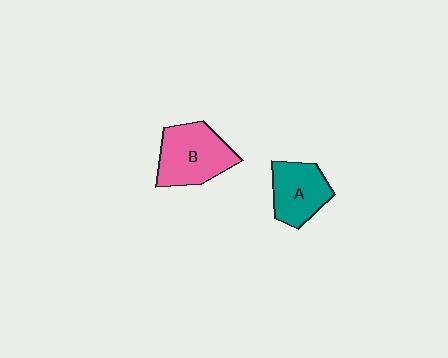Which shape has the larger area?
Shape B (pink).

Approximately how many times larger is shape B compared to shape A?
Approximately 1.3 times.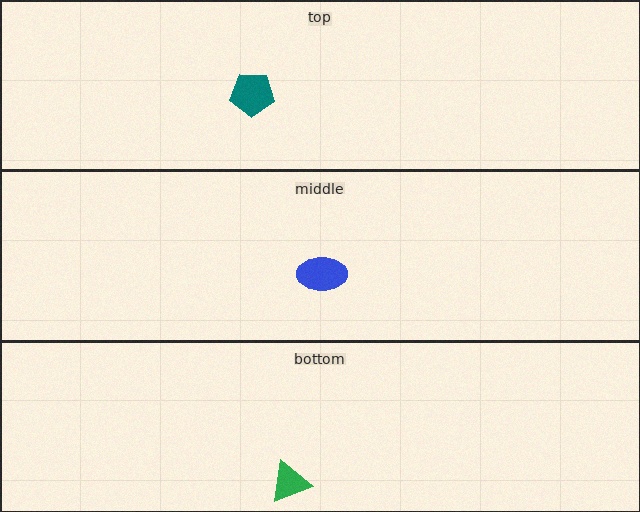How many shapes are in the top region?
1.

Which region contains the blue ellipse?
The middle region.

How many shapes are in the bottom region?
1.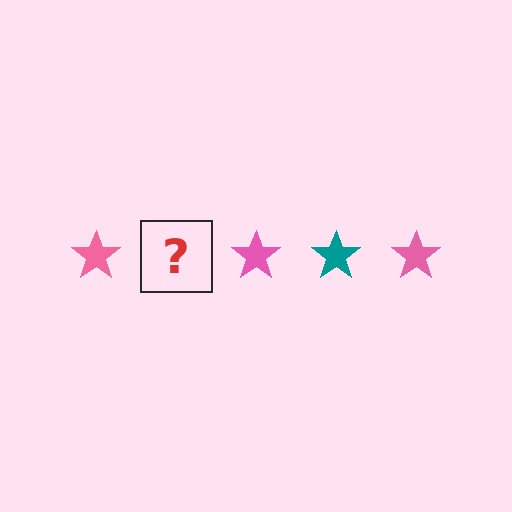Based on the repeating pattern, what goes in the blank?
The blank should be a teal star.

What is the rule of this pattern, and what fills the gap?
The rule is that the pattern cycles through pink, teal stars. The gap should be filled with a teal star.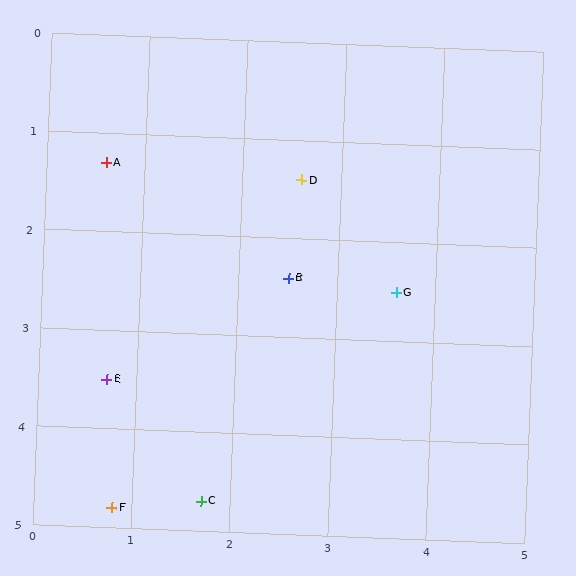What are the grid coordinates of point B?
Point B is at approximately (2.5, 2.4).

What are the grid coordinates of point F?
Point F is at approximately (0.8, 4.8).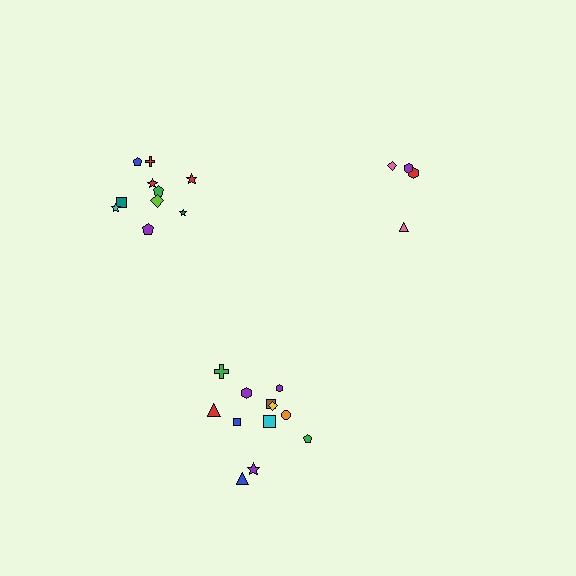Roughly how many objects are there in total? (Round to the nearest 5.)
Roughly 25 objects in total.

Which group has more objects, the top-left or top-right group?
The top-left group.